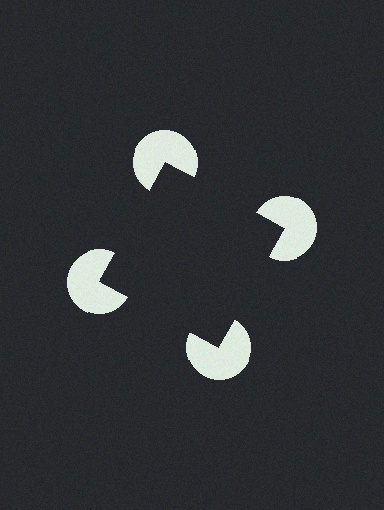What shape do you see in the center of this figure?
An illusory square — its edges are inferred from the aligned wedge cuts in the pac-man discs, not physically drawn.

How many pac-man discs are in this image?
There are 4 — one at each vertex of the illusory square.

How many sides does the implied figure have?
4 sides.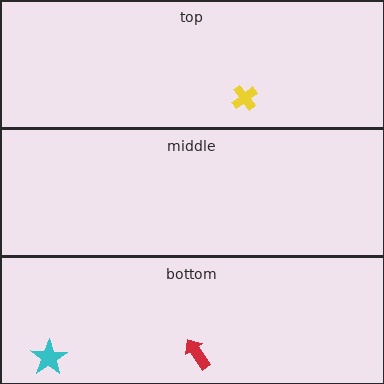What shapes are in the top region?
The yellow cross.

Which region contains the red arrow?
The bottom region.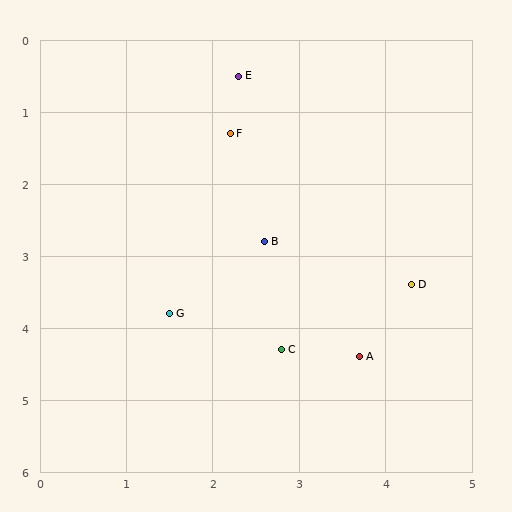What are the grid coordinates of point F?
Point F is at approximately (2.2, 1.3).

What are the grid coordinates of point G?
Point G is at approximately (1.5, 3.8).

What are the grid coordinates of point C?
Point C is at approximately (2.8, 4.3).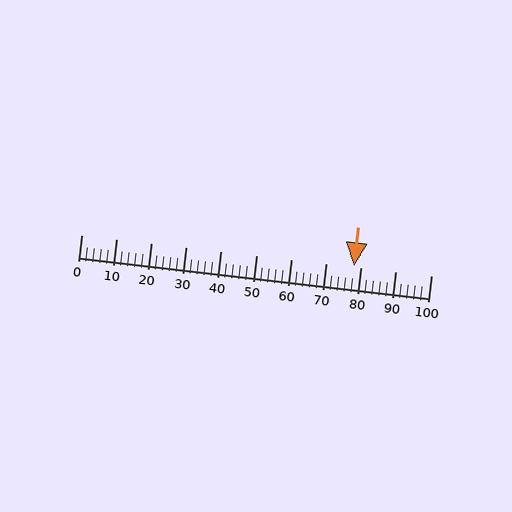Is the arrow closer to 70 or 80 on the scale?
The arrow is closer to 80.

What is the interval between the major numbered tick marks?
The major tick marks are spaced 10 units apart.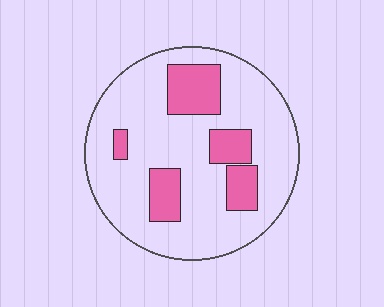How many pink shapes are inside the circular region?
5.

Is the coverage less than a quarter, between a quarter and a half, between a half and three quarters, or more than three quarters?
Less than a quarter.